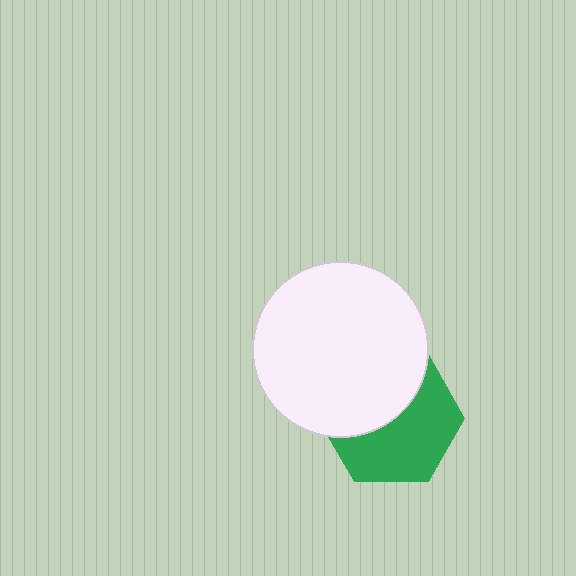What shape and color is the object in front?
The object in front is a white circle.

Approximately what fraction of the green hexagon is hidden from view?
Roughly 45% of the green hexagon is hidden behind the white circle.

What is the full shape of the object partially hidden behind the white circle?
The partially hidden object is a green hexagon.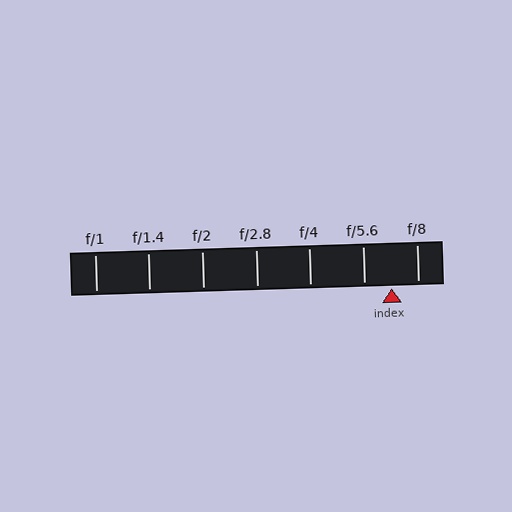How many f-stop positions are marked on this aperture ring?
There are 7 f-stop positions marked.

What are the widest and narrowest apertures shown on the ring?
The widest aperture shown is f/1 and the narrowest is f/8.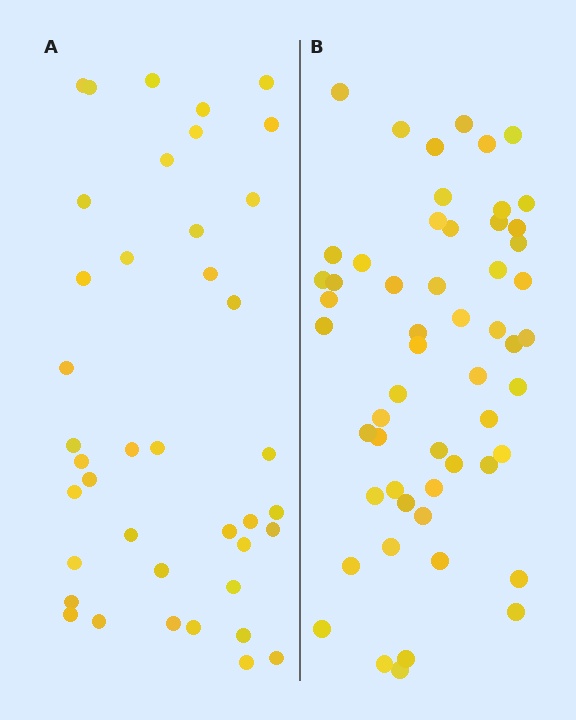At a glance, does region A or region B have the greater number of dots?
Region B (the right region) has more dots.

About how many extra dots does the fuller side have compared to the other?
Region B has approximately 15 more dots than region A.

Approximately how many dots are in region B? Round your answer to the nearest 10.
About 60 dots. (The exact count is 55, which rounds to 60.)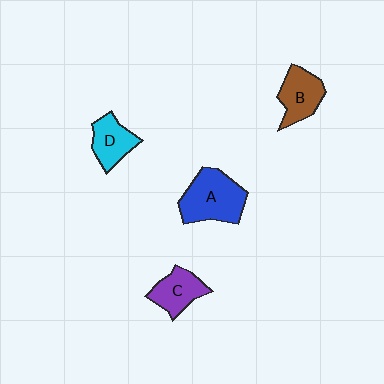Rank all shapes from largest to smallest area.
From largest to smallest: A (blue), B (brown), C (purple), D (cyan).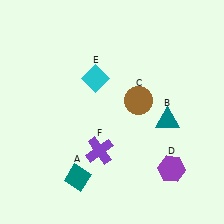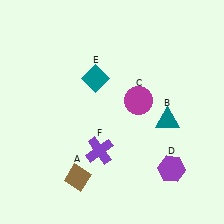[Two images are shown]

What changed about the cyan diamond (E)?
In Image 1, E is cyan. In Image 2, it changed to teal.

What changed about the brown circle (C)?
In Image 1, C is brown. In Image 2, it changed to magenta.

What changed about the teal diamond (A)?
In Image 1, A is teal. In Image 2, it changed to brown.